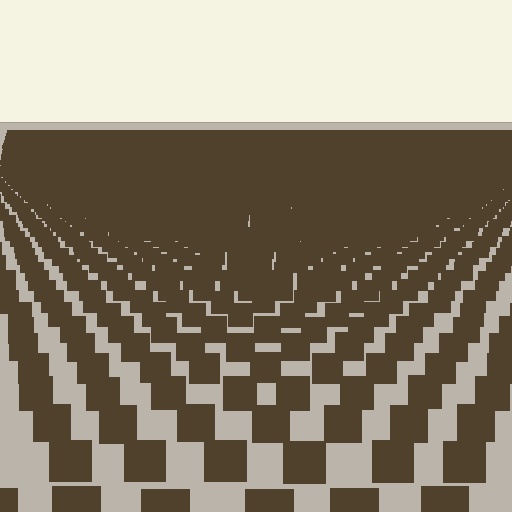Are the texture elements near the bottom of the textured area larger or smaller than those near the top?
Larger. Near the bottom, elements are closer to the viewer and appear at a bigger on-screen size.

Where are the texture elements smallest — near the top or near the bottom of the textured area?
Near the top.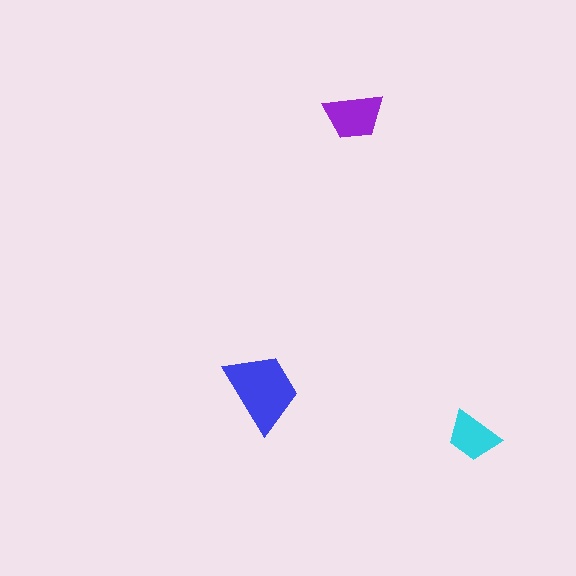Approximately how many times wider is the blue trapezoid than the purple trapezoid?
About 1.5 times wider.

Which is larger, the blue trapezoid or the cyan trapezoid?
The blue one.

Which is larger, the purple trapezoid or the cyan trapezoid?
The purple one.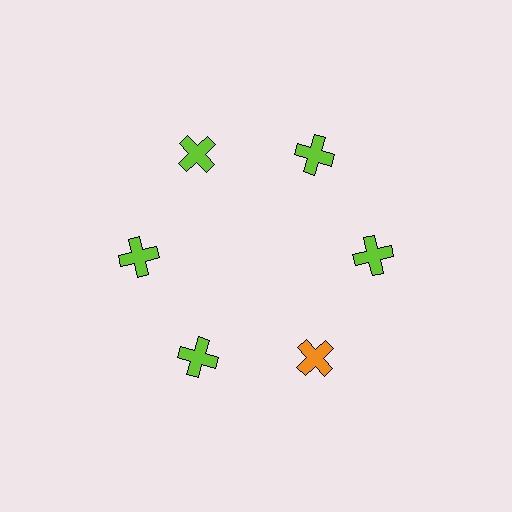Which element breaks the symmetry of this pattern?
The orange cross at roughly the 5 o'clock position breaks the symmetry. All other shapes are lime crosses.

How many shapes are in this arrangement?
There are 6 shapes arranged in a ring pattern.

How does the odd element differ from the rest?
It has a different color: orange instead of lime.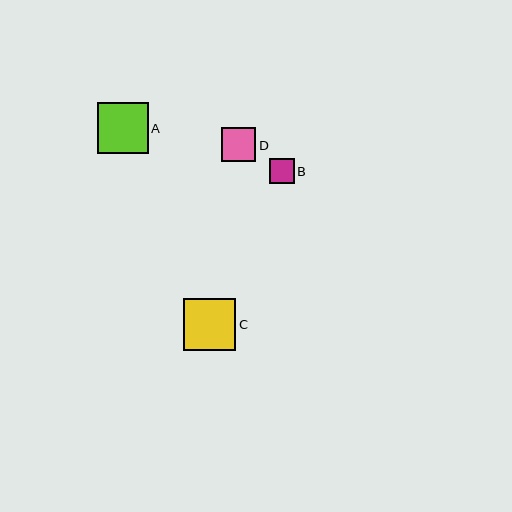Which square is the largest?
Square C is the largest with a size of approximately 52 pixels.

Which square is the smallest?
Square B is the smallest with a size of approximately 25 pixels.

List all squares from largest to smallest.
From largest to smallest: C, A, D, B.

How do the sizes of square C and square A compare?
Square C and square A are approximately the same size.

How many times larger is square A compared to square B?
Square A is approximately 2.0 times the size of square B.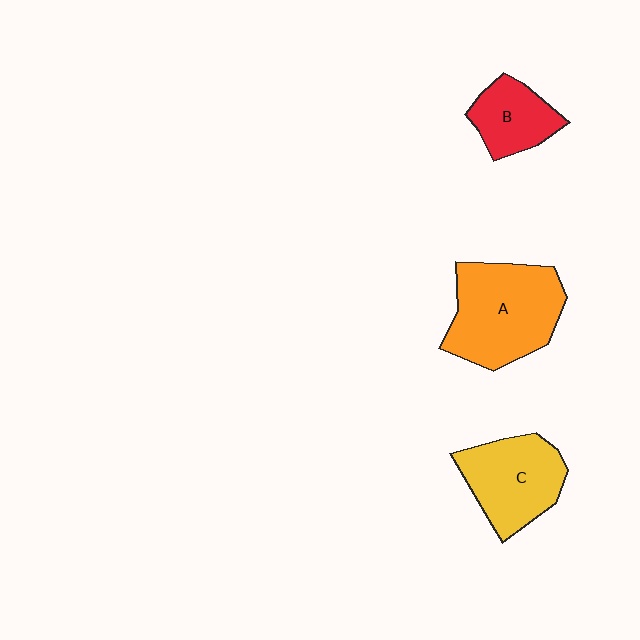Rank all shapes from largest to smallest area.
From largest to smallest: A (orange), C (yellow), B (red).